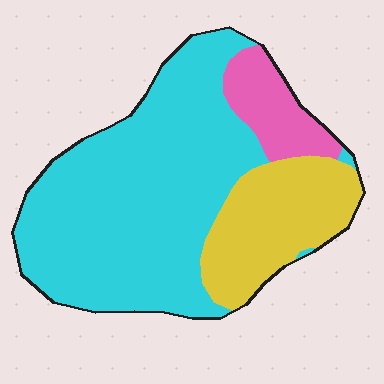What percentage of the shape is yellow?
Yellow takes up about one quarter (1/4) of the shape.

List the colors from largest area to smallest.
From largest to smallest: cyan, yellow, pink.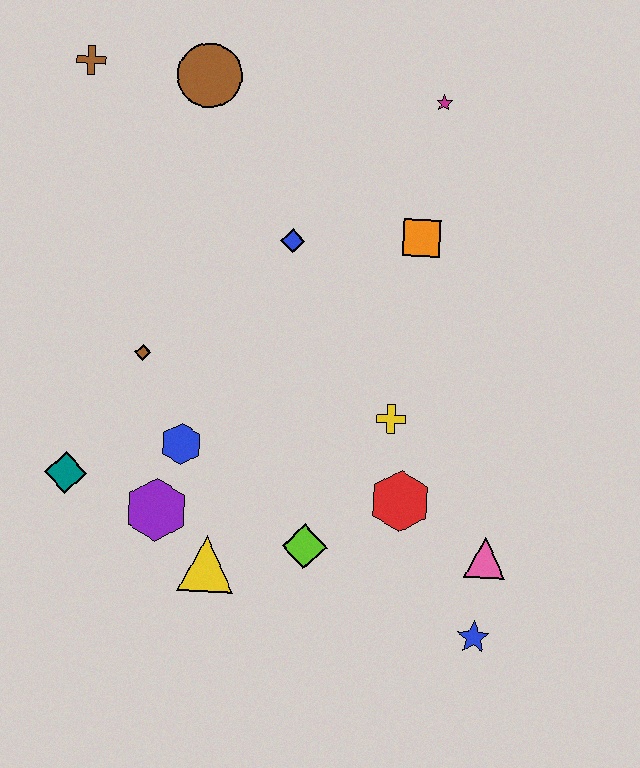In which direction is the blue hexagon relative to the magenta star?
The blue hexagon is below the magenta star.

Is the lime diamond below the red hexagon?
Yes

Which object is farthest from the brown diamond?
The blue star is farthest from the brown diamond.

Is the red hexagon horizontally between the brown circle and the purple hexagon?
No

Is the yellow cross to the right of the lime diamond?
Yes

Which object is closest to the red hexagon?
The yellow cross is closest to the red hexagon.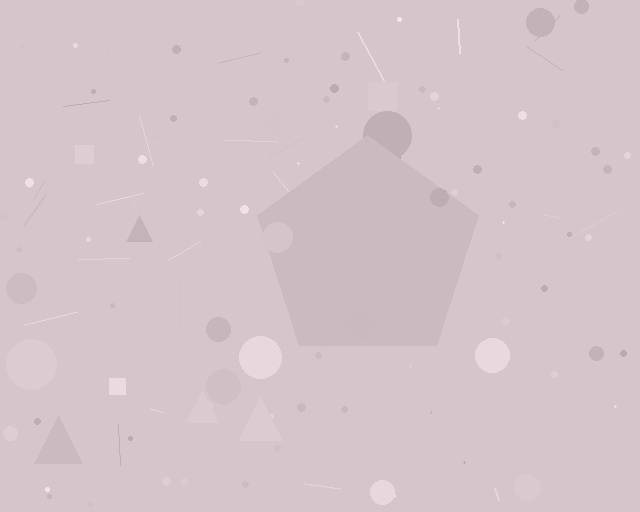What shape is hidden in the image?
A pentagon is hidden in the image.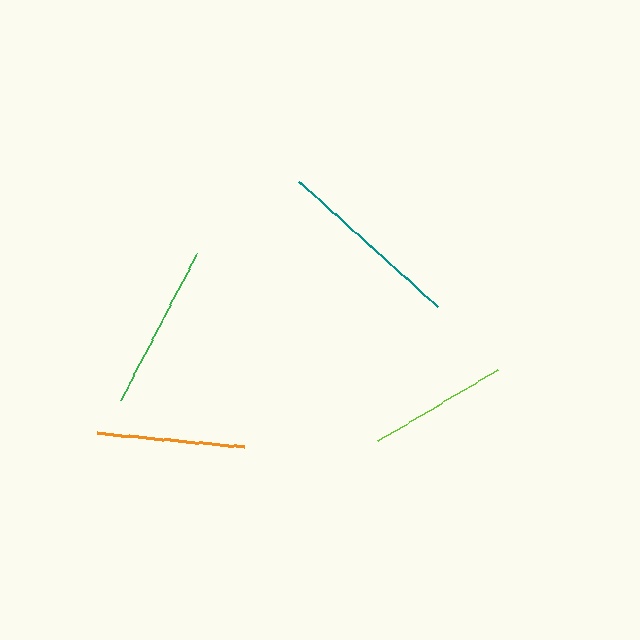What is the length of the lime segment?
The lime segment is approximately 140 pixels long.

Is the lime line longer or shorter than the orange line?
The orange line is longer than the lime line.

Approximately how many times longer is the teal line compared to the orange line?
The teal line is approximately 1.3 times the length of the orange line.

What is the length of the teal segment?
The teal segment is approximately 187 pixels long.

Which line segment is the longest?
The teal line is the longest at approximately 187 pixels.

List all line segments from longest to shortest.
From longest to shortest: teal, green, orange, lime.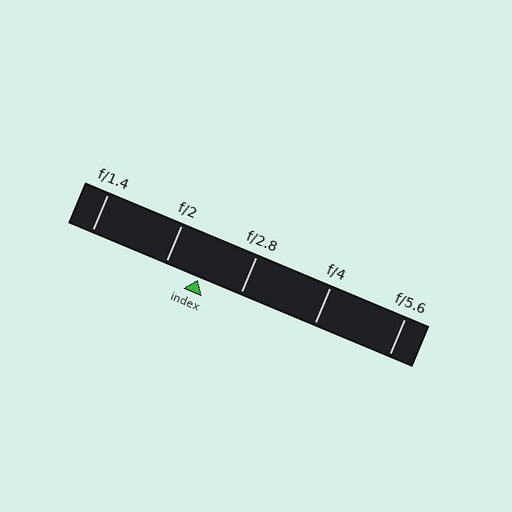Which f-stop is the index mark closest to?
The index mark is closest to f/2.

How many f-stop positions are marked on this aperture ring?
There are 5 f-stop positions marked.